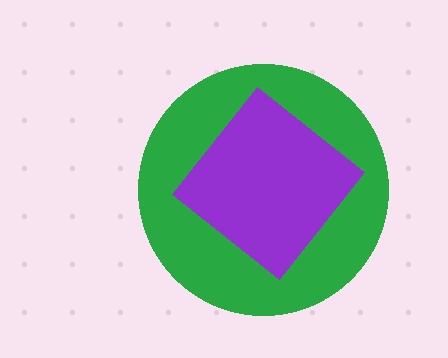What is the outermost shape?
The green circle.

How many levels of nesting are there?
2.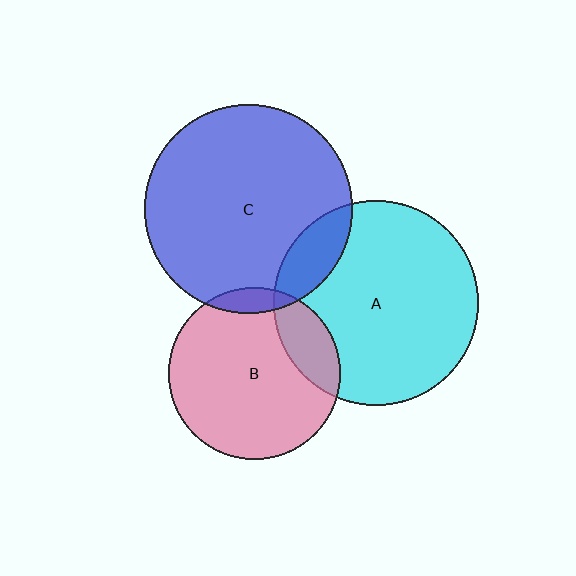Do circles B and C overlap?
Yes.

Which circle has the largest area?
Circle C (blue).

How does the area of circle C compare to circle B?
Approximately 1.5 times.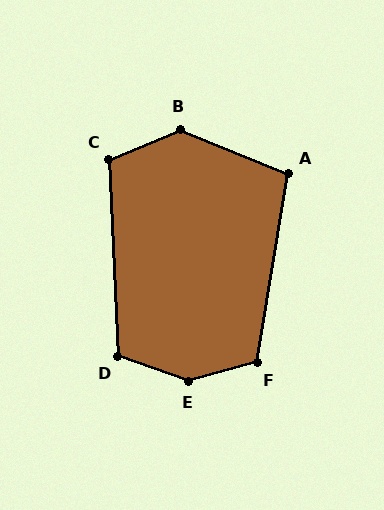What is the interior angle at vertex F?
Approximately 114 degrees (obtuse).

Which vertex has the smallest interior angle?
A, at approximately 103 degrees.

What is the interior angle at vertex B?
Approximately 135 degrees (obtuse).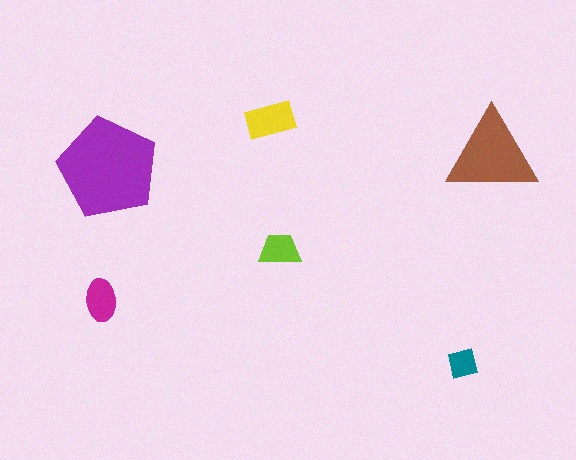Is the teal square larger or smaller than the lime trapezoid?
Smaller.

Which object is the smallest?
The teal square.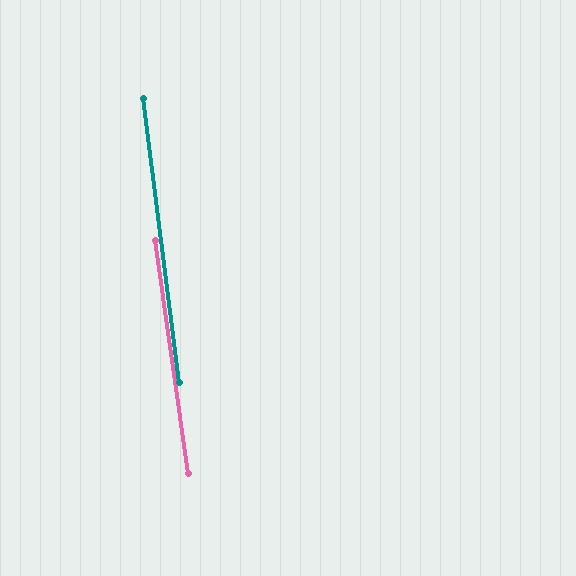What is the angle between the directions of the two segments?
Approximately 1 degree.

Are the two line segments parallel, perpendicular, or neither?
Parallel — their directions differ by only 1.1°.